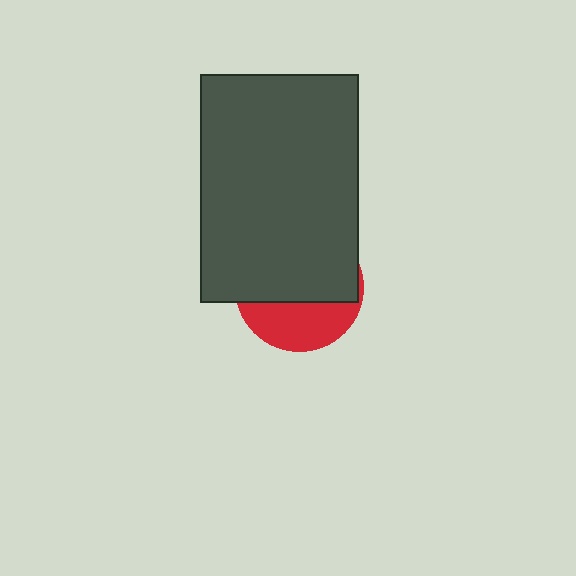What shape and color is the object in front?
The object in front is a dark gray rectangle.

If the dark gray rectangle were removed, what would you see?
You would see the complete red circle.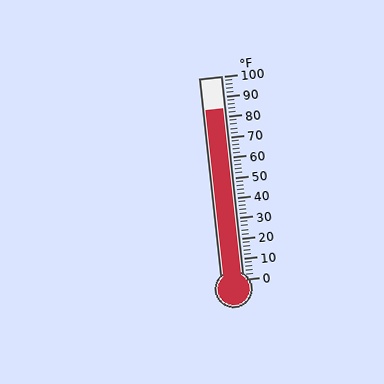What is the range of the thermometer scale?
The thermometer scale ranges from 0°F to 100°F.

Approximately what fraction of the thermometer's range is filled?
The thermometer is filled to approximately 85% of its range.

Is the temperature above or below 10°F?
The temperature is above 10°F.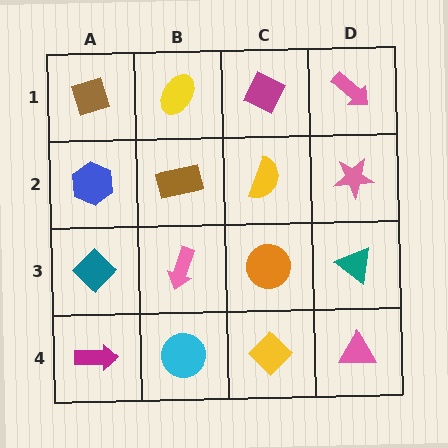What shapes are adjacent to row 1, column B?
A brown rectangle (row 2, column B), a brown diamond (row 1, column A), a magenta diamond (row 1, column C).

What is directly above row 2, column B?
A yellow ellipse.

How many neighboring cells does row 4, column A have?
2.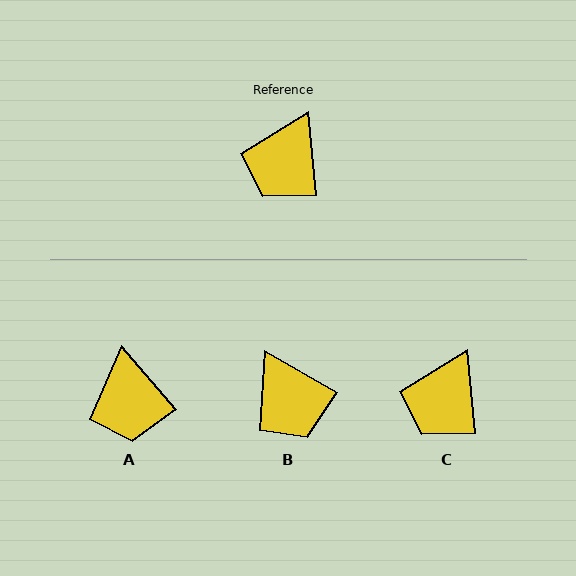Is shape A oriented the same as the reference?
No, it is off by about 35 degrees.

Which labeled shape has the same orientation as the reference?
C.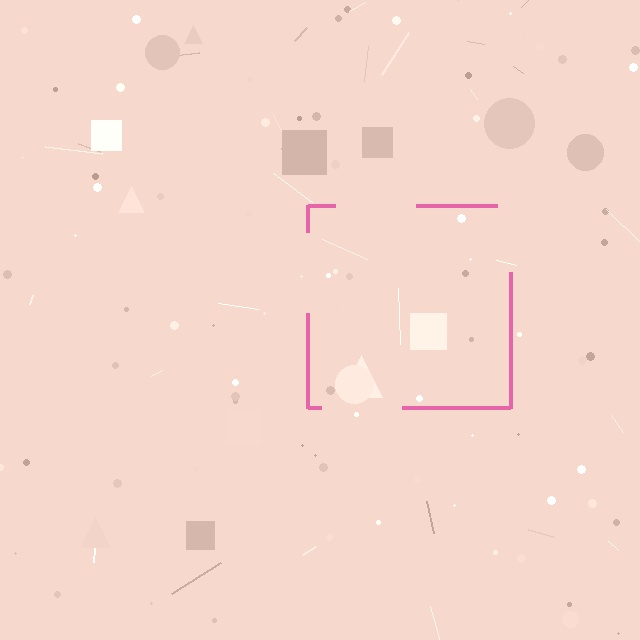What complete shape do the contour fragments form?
The contour fragments form a square.